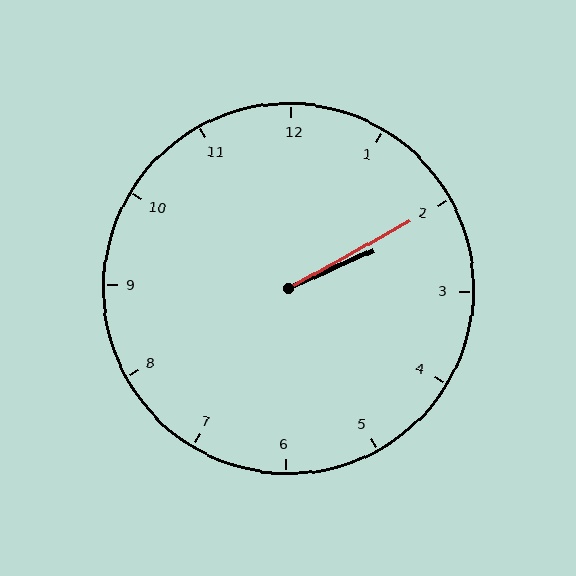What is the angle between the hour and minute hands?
Approximately 5 degrees.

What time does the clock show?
2:10.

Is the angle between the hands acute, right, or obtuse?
It is acute.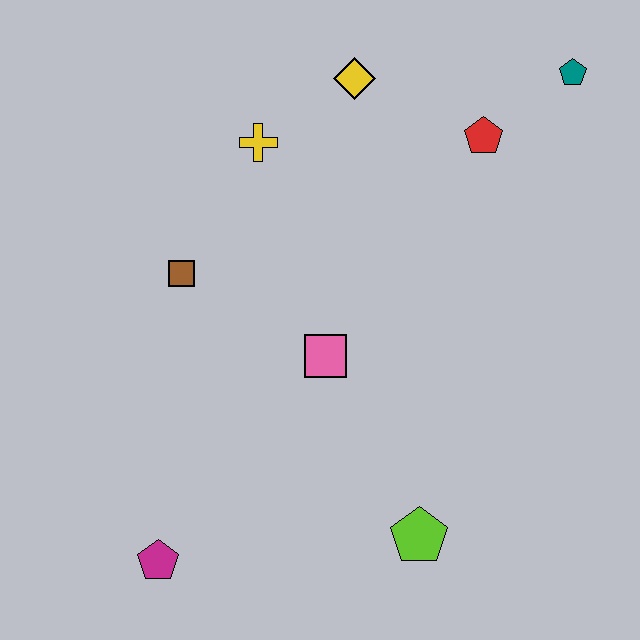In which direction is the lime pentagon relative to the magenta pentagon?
The lime pentagon is to the right of the magenta pentagon.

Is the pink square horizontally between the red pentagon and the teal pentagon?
No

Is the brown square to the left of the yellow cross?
Yes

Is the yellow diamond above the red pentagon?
Yes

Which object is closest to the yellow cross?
The yellow diamond is closest to the yellow cross.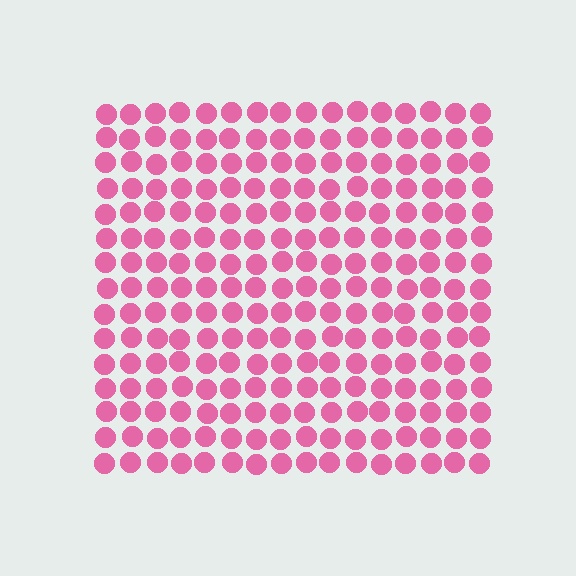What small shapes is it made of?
It is made of small circles.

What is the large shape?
The large shape is a square.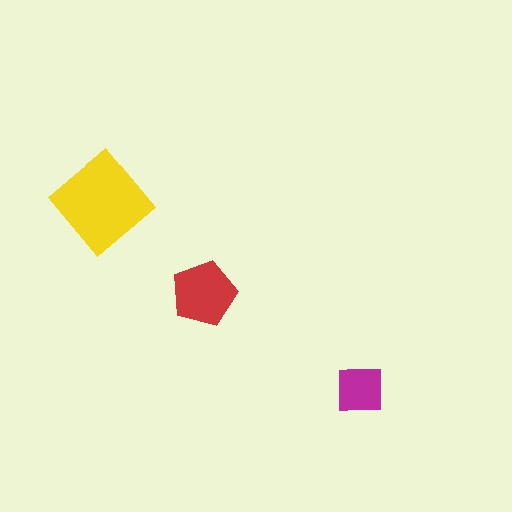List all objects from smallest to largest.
The magenta square, the red pentagon, the yellow diamond.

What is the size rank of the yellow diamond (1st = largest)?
1st.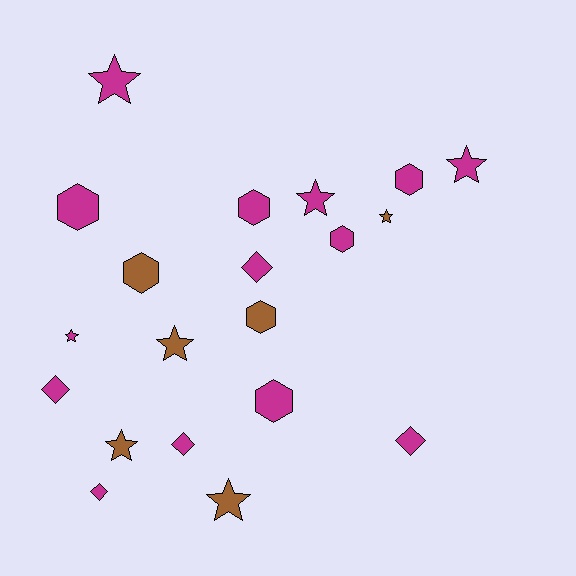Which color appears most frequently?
Magenta, with 14 objects.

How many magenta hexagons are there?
There are 5 magenta hexagons.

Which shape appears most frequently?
Star, with 8 objects.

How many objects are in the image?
There are 20 objects.